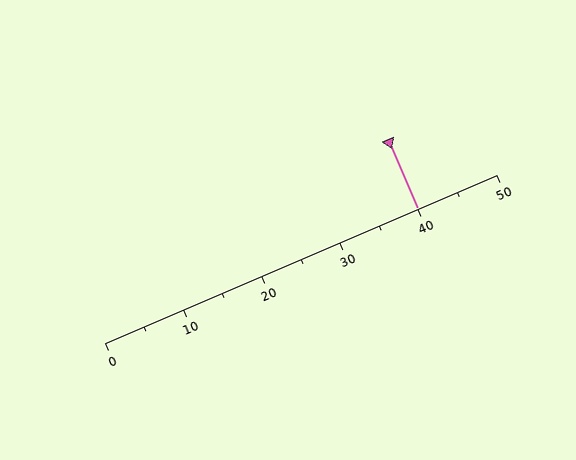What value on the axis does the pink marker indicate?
The marker indicates approximately 40.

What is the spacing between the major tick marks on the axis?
The major ticks are spaced 10 apart.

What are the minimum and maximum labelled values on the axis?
The axis runs from 0 to 50.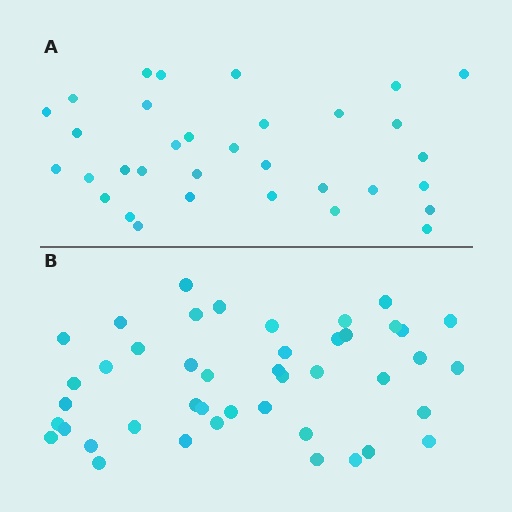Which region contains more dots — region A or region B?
Region B (the bottom region) has more dots.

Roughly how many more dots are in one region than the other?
Region B has roughly 12 or so more dots than region A.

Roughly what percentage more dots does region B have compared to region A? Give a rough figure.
About 35% more.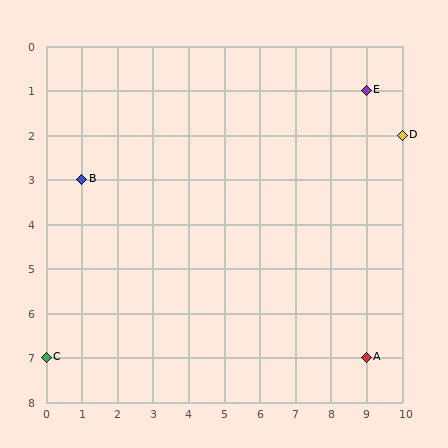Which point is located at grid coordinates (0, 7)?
Point C is at (0, 7).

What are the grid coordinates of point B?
Point B is at grid coordinates (1, 3).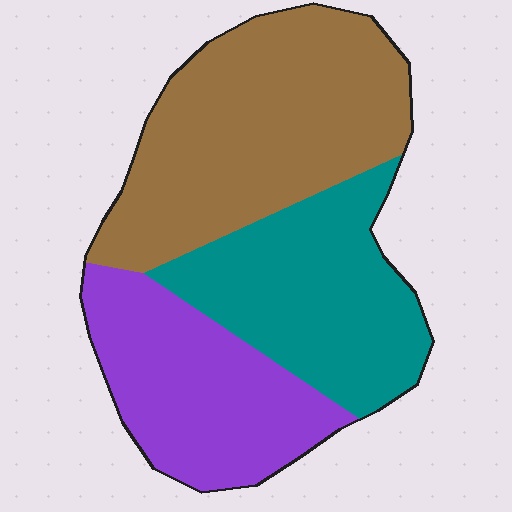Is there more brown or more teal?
Brown.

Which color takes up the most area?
Brown, at roughly 40%.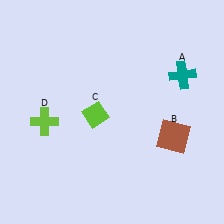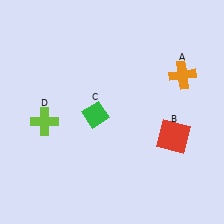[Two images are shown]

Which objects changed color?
A changed from teal to orange. B changed from brown to red. C changed from lime to green.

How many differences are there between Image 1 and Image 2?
There are 3 differences between the two images.